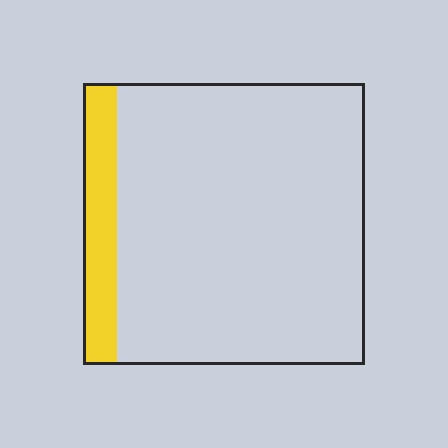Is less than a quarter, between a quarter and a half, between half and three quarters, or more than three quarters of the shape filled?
Less than a quarter.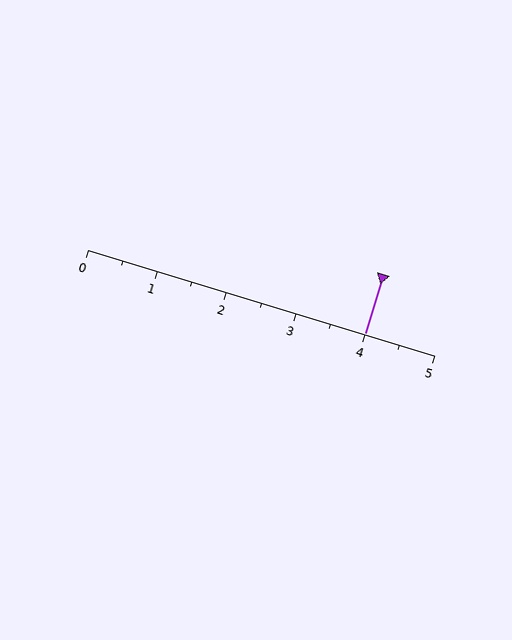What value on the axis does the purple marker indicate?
The marker indicates approximately 4.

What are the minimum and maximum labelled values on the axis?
The axis runs from 0 to 5.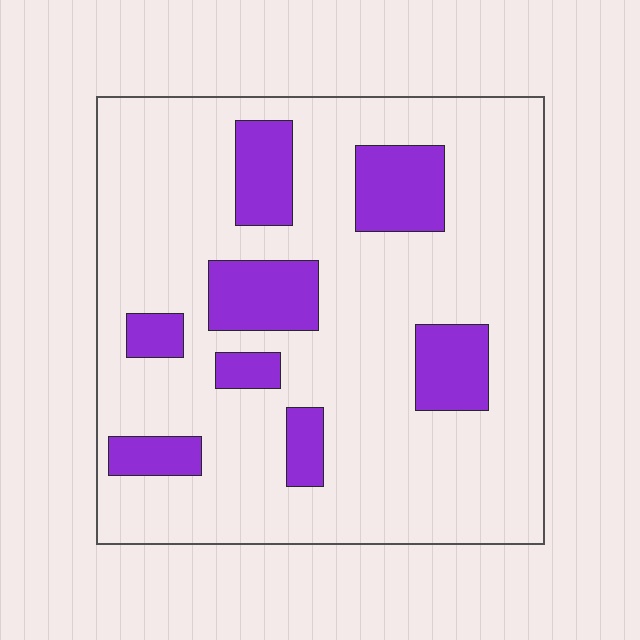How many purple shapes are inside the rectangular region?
8.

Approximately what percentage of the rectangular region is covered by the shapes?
Approximately 20%.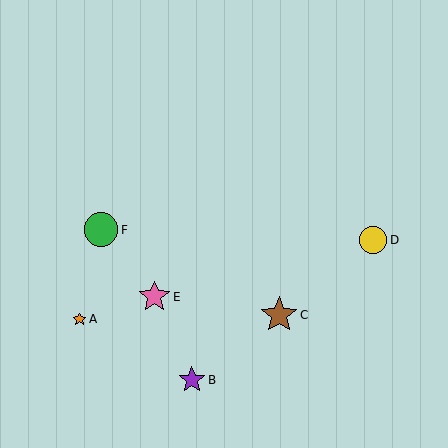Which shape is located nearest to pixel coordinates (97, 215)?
The green circle (labeled F) at (101, 230) is nearest to that location.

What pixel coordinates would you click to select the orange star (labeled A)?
Click at (79, 319) to select the orange star A.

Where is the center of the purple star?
The center of the purple star is at (192, 380).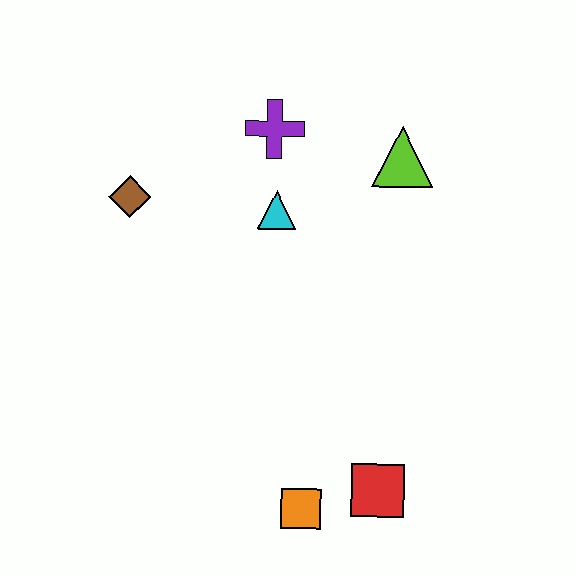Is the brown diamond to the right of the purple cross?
No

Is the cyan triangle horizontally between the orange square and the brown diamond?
Yes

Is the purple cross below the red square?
No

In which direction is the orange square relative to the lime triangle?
The orange square is below the lime triangle.